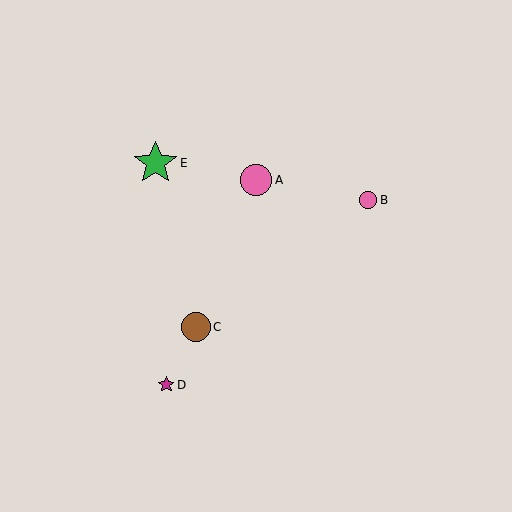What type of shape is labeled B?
Shape B is a pink circle.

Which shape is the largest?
The green star (labeled E) is the largest.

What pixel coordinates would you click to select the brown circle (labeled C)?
Click at (196, 327) to select the brown circle C.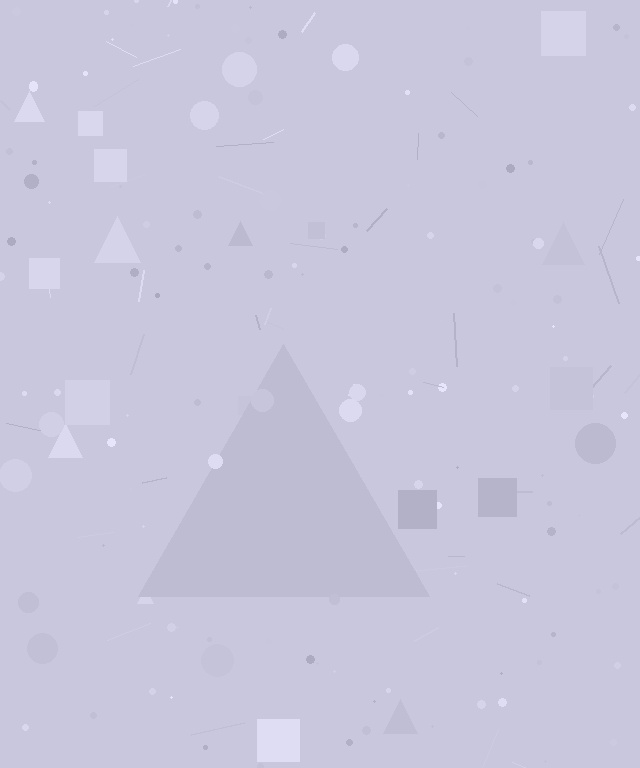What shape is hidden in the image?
A triangle is hidden in the image.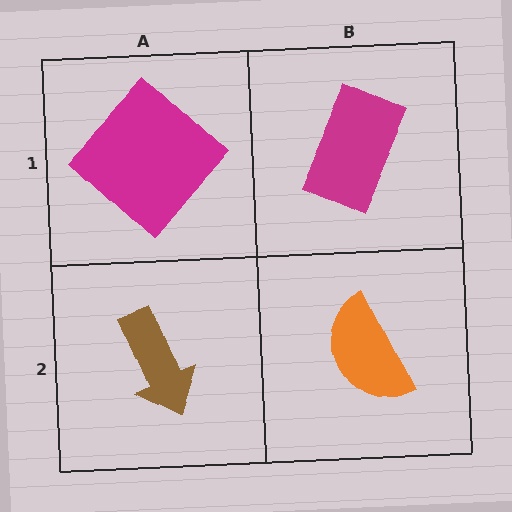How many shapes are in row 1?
2 shapes.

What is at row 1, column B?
A magenta rectangle.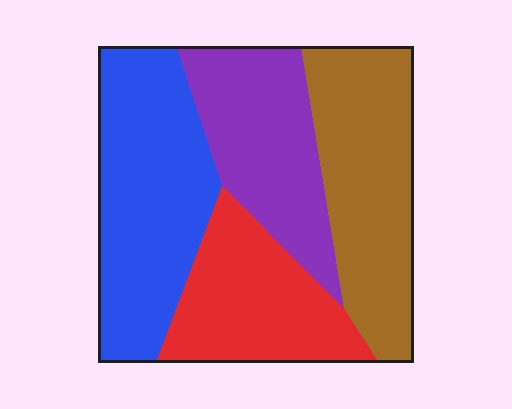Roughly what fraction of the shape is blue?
Blue covers roughly 30% of the shape.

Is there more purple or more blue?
Blue.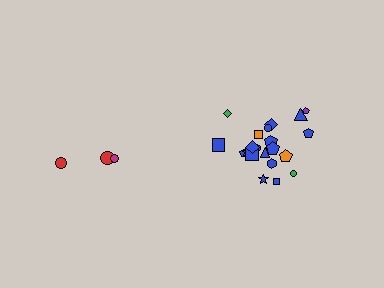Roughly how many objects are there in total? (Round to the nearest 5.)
Roughly 25 objects in total.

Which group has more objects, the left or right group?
The right group.